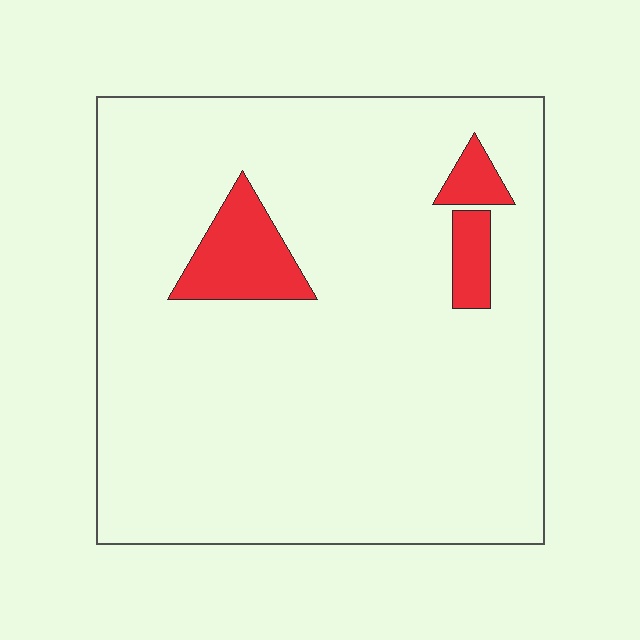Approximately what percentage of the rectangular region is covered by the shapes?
Approximately 10%.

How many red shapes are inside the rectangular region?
3.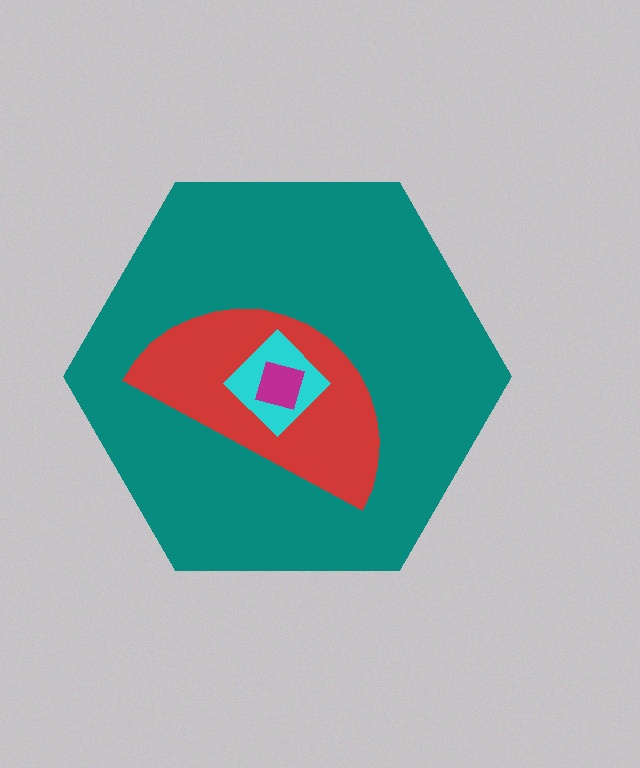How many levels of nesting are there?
4.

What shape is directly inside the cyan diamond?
The magenta square.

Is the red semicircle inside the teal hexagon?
Yes.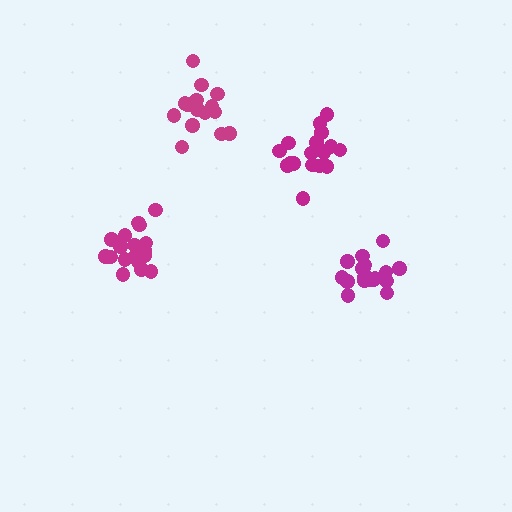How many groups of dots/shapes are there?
There are 4 groups.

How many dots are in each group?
Group 1: 18 dots, Group 2: 18 dots, Group 3: 18 dots, Group 4: 20 dots (74 total).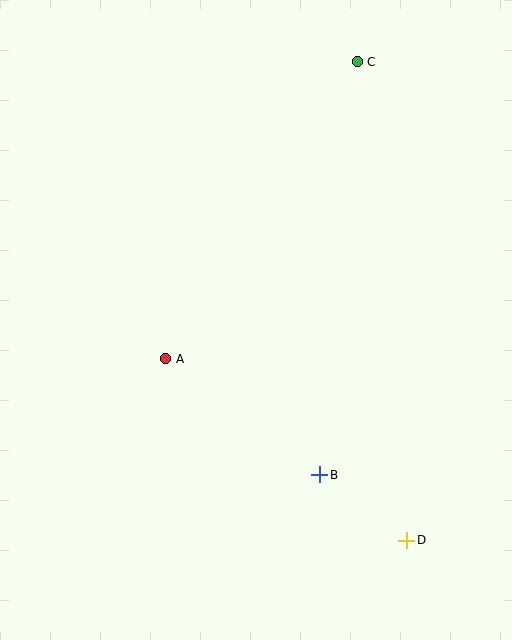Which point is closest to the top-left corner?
Point C is closest to the top-left corner.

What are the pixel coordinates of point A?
Point A is at (166, 359).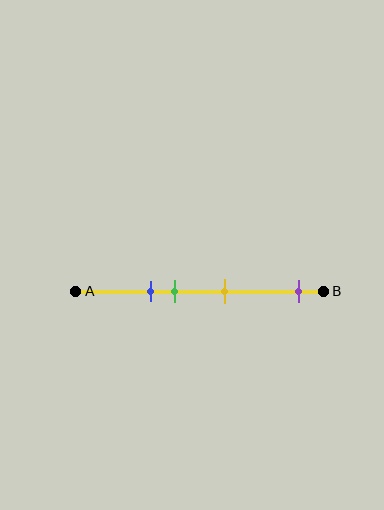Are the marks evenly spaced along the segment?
No, the marks are not evenly spaced.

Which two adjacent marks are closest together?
The blue and green marks are the closest adjacent pair.